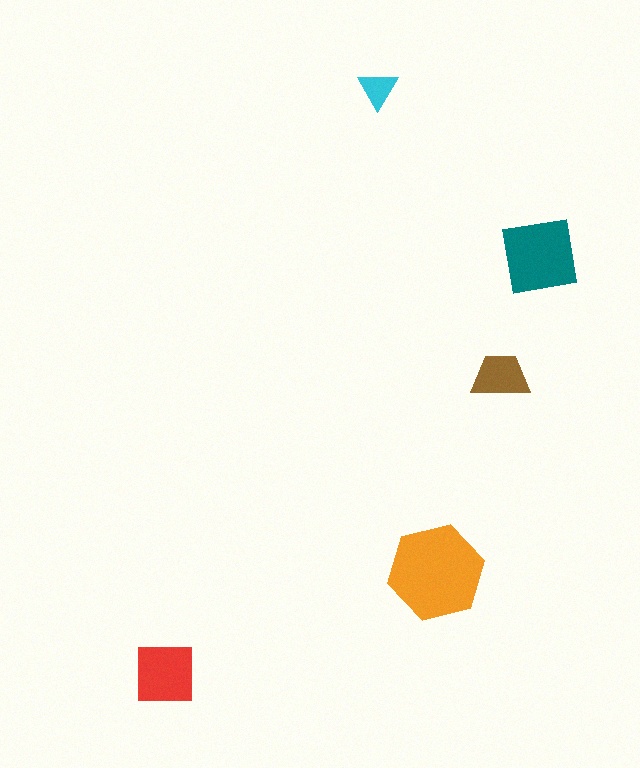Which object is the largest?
The orange hexagon.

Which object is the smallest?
The cyan triangle.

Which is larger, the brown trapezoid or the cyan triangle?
The brown trapezoid.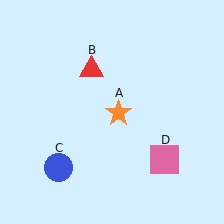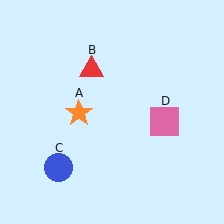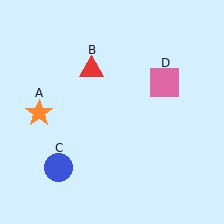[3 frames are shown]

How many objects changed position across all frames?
2 objects changed position: orange star (object A), pink square (object D).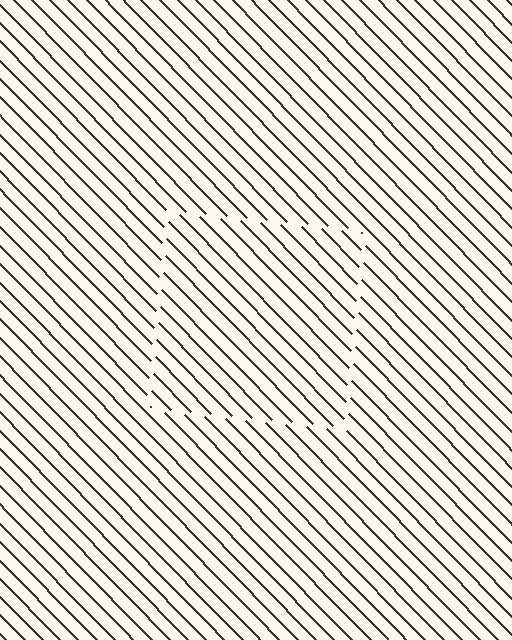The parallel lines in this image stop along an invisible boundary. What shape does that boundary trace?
An illusory square. The interior of the shape contains the same grating, shifted by half a period — the contour is defined by the phase discontinuity where line-ends from the inner and outer gratings abut.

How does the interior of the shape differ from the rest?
The interior of the shape contains the same grating, shifted by half a period — the contour is defined by the phase discontinuity where line-ends from the inner and outer gratings abut.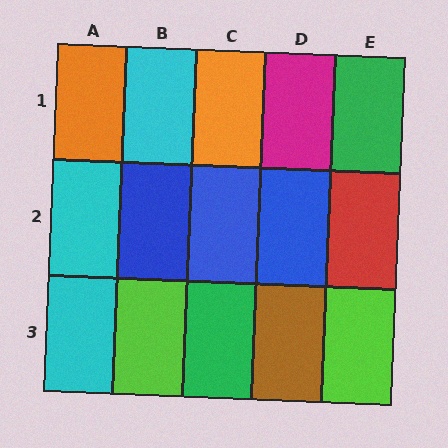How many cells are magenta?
1 cell is magenta.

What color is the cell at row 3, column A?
Cyan.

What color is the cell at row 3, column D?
Brown.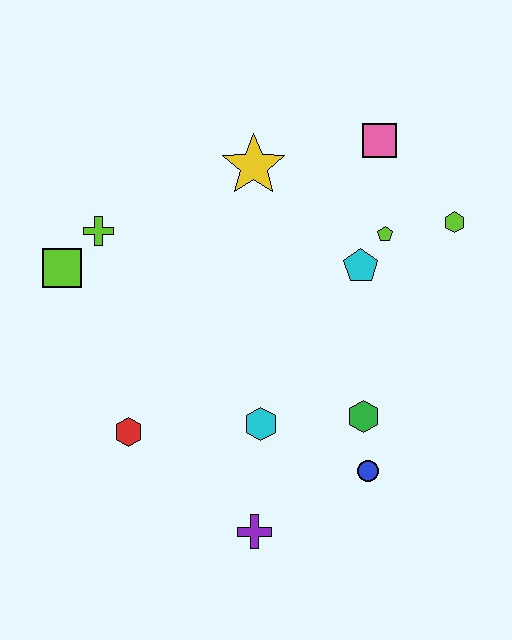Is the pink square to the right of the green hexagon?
Yes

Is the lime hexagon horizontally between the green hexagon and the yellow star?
No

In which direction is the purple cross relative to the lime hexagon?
The purple cross is below the lime hexagon.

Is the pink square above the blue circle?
Yes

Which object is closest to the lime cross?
The lime square is closest to the lime cross.